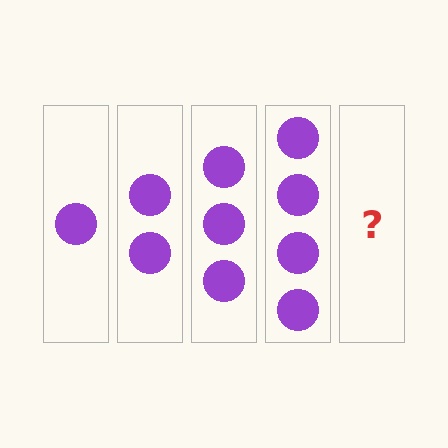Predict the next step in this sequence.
The next step is 5 circles.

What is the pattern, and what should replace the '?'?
The pattern is that each step adds one more circle. The '?' should be 5 circles.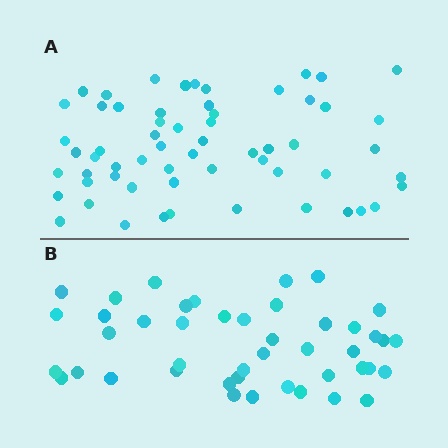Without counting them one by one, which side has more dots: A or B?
Region A (the top region) has more dots.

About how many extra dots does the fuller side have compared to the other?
Region A has approximately 15 more dots than region B.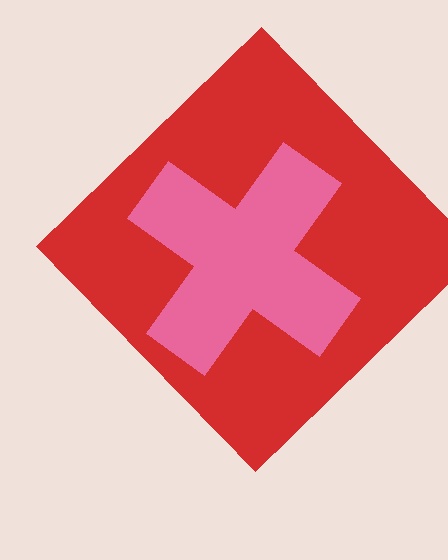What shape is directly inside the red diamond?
The pink cross.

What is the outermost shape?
The red diamond.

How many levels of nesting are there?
2.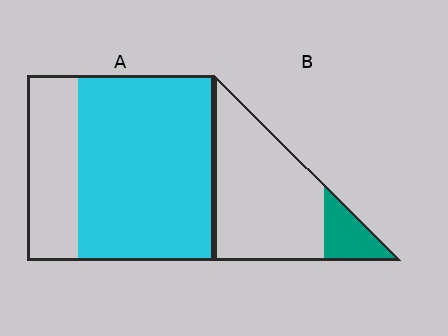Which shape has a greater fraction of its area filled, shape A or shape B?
Shape A.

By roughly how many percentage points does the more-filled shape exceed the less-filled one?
By roughly 55 percentage points (A over B).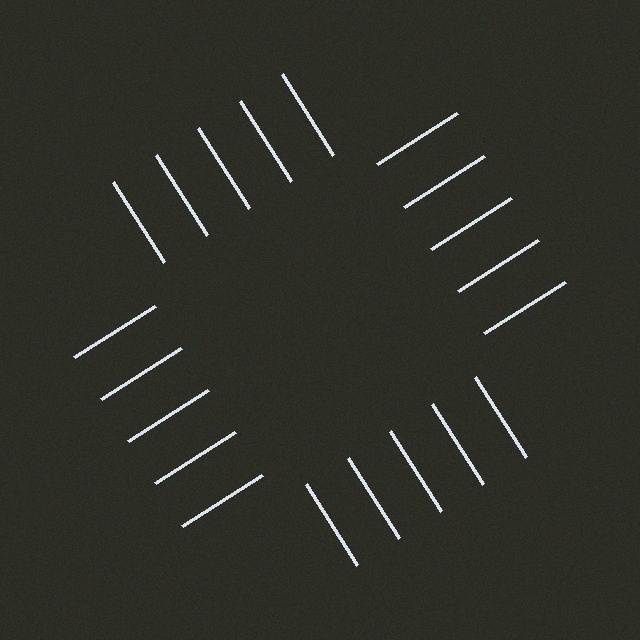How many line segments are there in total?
20 — 5 along each of the 4 edges.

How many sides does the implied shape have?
4 sides — the line-ends trace a square.